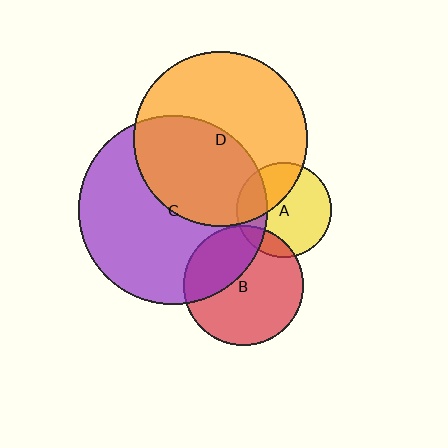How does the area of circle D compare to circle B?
Approximately 2.1 times.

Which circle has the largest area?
Circle C (purple).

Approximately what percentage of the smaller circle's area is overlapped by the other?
Approximately 15%.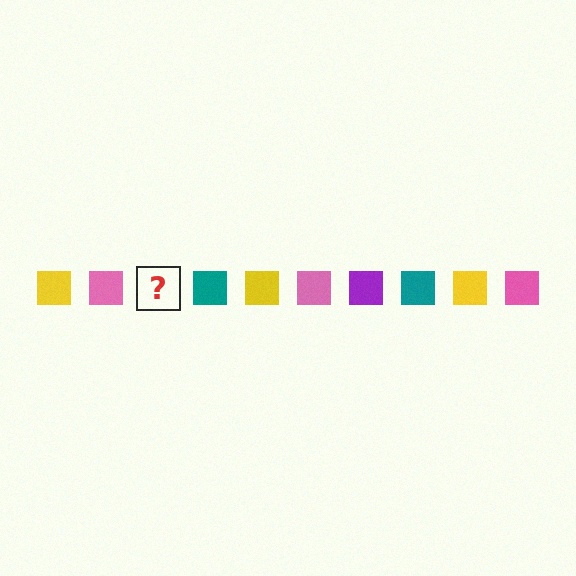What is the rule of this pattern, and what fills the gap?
The rule is that the pattern cycles through yellow, pink, purple, teal squares. The gap should be filled with a purple square.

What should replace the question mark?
The question mark should be replaced with a purple square.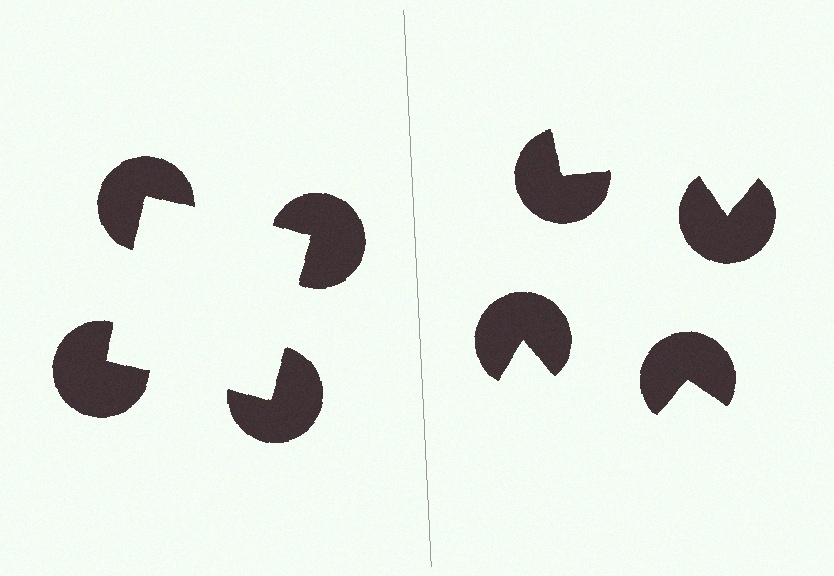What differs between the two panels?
The pac-man discs are positioned identically on both sides; only the wedge orientations differ. On the left they align to a square; on the right they are misaligned.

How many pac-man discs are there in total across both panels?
8 — 4 on each side.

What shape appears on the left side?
An illusory square.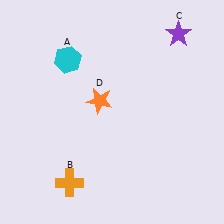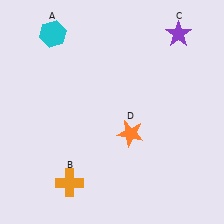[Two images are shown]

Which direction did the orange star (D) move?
The orange star (D) moved down.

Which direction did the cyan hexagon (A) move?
The cyan hexagon (A) moved up.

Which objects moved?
The objects that moved are: the cyan hexagon (A), the orange star (D).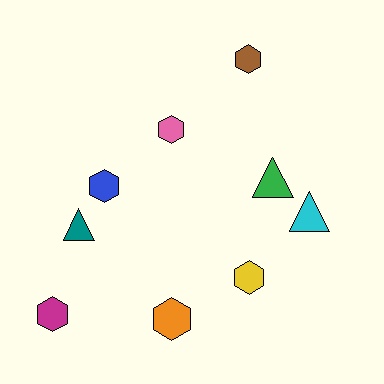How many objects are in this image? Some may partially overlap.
There are 9 objects.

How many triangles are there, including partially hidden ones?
There are 3 triangles.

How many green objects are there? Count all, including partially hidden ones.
There is 1 green object.